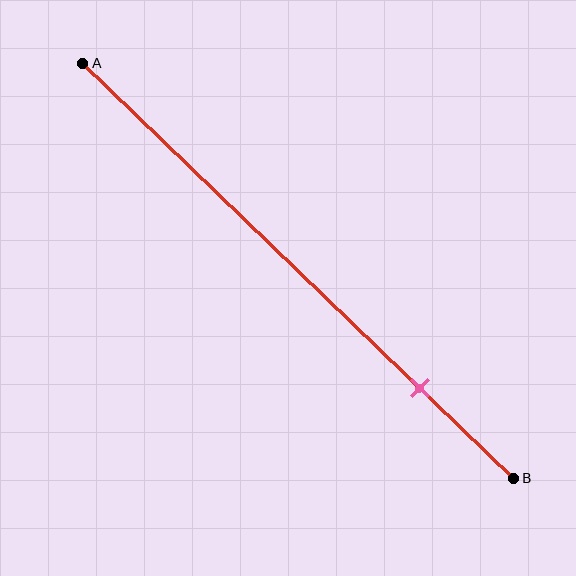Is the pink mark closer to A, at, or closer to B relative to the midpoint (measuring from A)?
The pink mark is closer to point B than the midpoint of segment AB.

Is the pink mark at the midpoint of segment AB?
No, the mark is at about 80% from A, not at the 50% midpoint.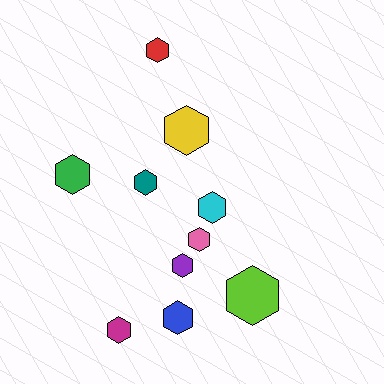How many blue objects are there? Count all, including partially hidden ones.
There is 1 blue object.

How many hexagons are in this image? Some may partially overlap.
There are 10 hexagons.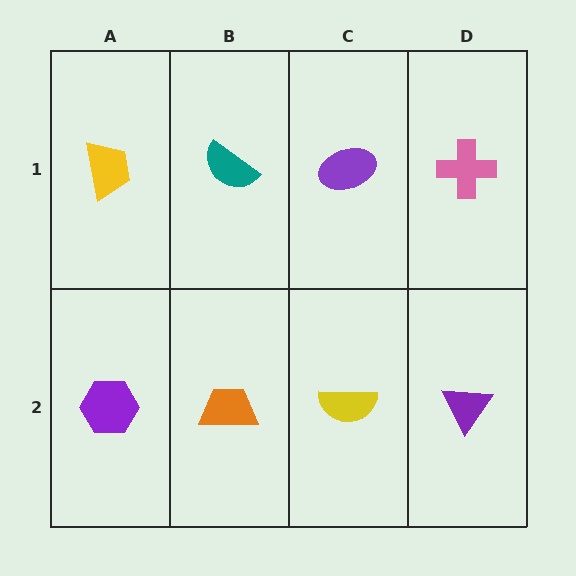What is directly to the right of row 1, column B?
A purple ellipse.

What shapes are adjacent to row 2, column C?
A purple ellipse (row 1, column C), an orange trapezoid (row 2, column B), a purple triangle (row 2, column D).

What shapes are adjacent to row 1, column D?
A purple triangle (row 2, column D), a purple ellipse (row 1, column C).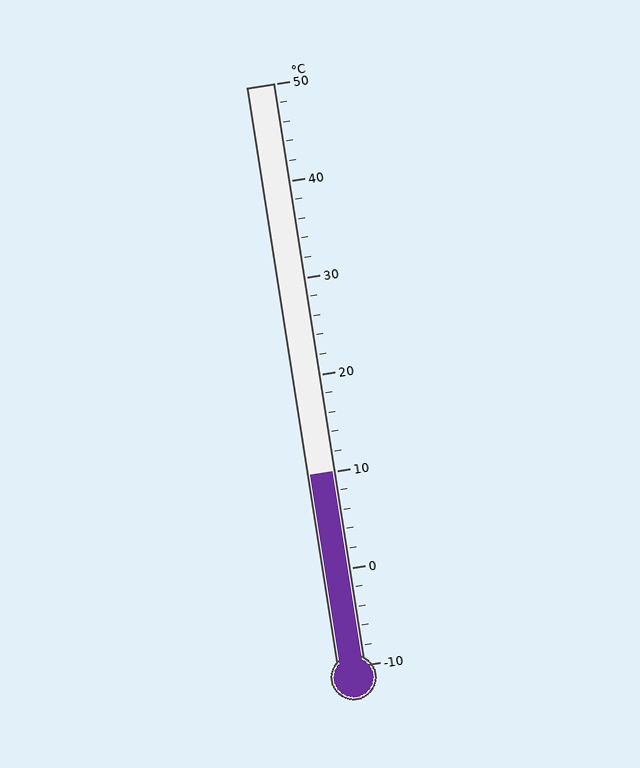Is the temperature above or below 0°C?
The temperature is above 0°C.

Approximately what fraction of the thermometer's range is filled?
The thermometer is filled to approximately 35% of its range.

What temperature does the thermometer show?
The thermometer shows approximately 10°C.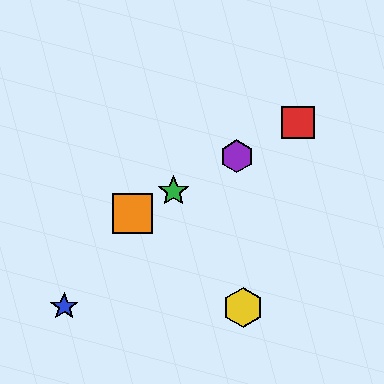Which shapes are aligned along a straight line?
The red square, the green star, the purple hexagon, the orange square are aligned along a straight line.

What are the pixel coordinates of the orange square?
The orange square is at (133, 214).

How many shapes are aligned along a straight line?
4 shapes (the red square, the green star, the purple hexagon, the orange square) are aligned along a straight line.